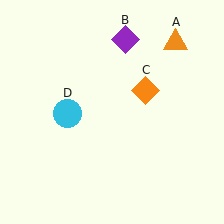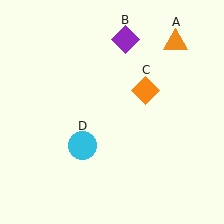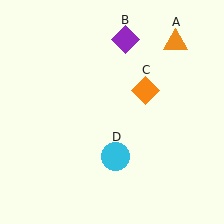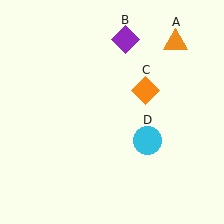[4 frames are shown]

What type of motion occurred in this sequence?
The cyan circle (object D) rotated counterclockwise around the center of the scene.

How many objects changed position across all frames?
1 object changed position: cyan circle (object D).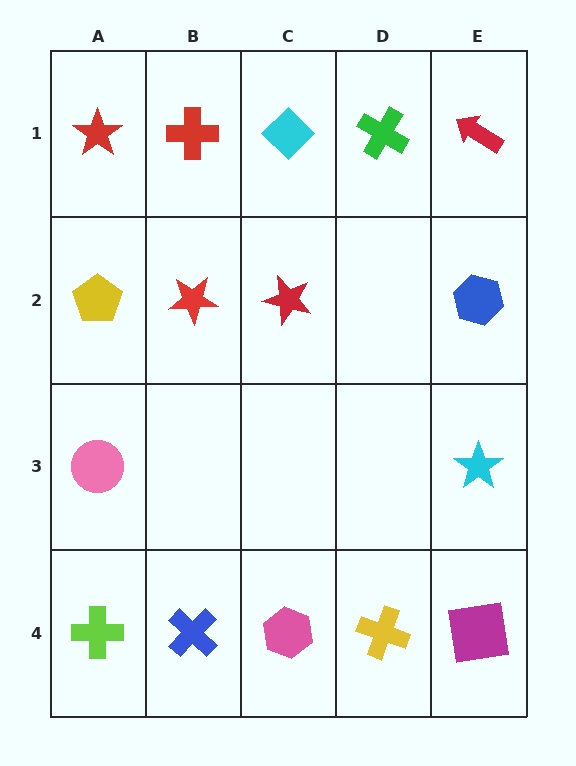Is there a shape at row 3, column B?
No, that cell is empty.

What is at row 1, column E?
A red arrow.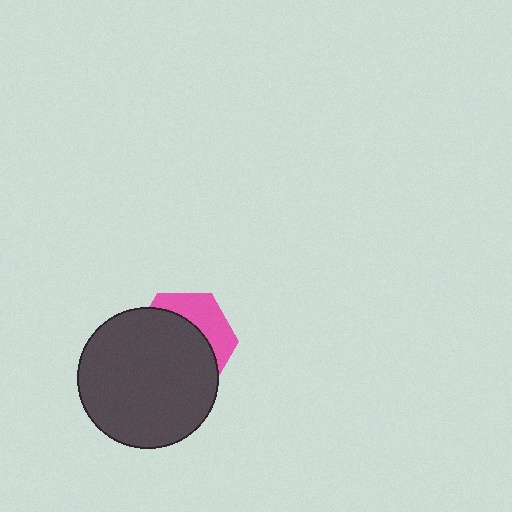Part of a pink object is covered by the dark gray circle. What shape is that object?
It is a hexagon.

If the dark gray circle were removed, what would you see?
You would see the complete pink hexagon.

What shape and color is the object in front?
The object in front is a dark gray circle.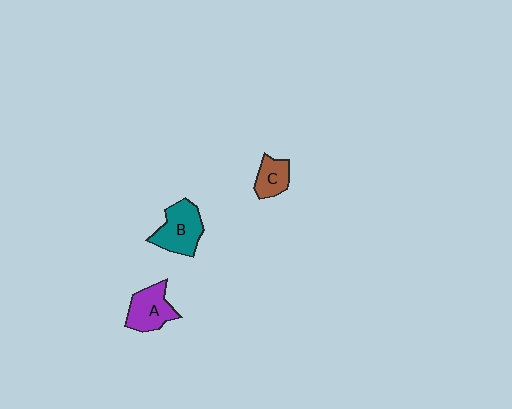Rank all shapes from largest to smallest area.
From largest to smallest: B (teal), A (purple), C (brown).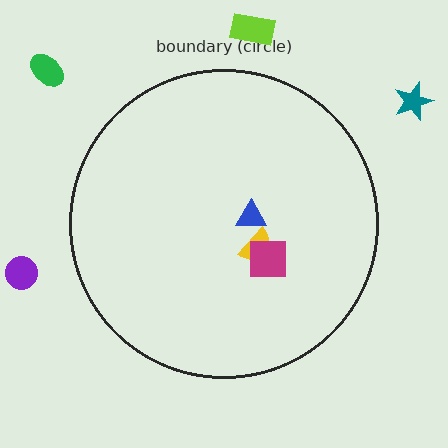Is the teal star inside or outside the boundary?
Outside.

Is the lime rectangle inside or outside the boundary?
Outside.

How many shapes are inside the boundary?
3 inside, 4 outside.